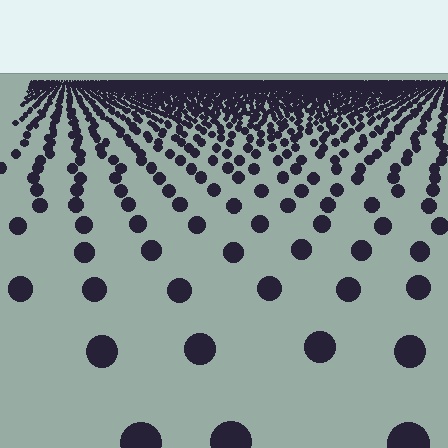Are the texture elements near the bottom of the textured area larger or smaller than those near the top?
Larger. Near the bottom, elements are closer to the viewer and appear at a bigger on-screen size.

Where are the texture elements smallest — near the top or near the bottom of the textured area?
Near the top.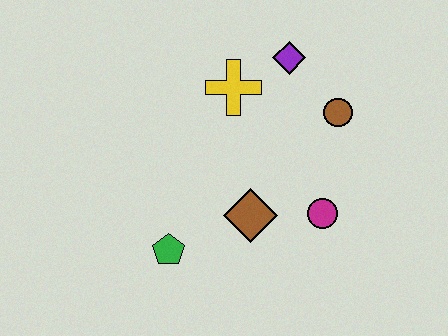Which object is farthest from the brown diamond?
The purple diamond is farthest from the brown diamond.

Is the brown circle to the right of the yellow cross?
Yes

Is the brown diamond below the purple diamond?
Yes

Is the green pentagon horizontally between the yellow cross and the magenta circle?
No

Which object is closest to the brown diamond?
The magenta circle is closest to the brown diamond.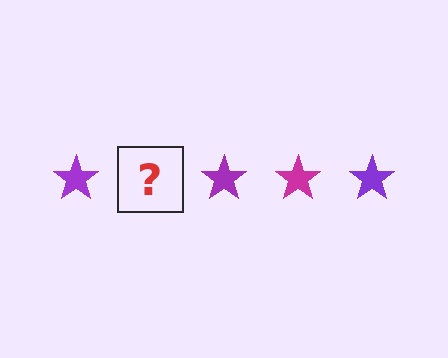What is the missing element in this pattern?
The missing element is a magenta star.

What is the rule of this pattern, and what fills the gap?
The rule is that the pattern cycles through purple, magenta stars. The gap should be filled with a magenta star.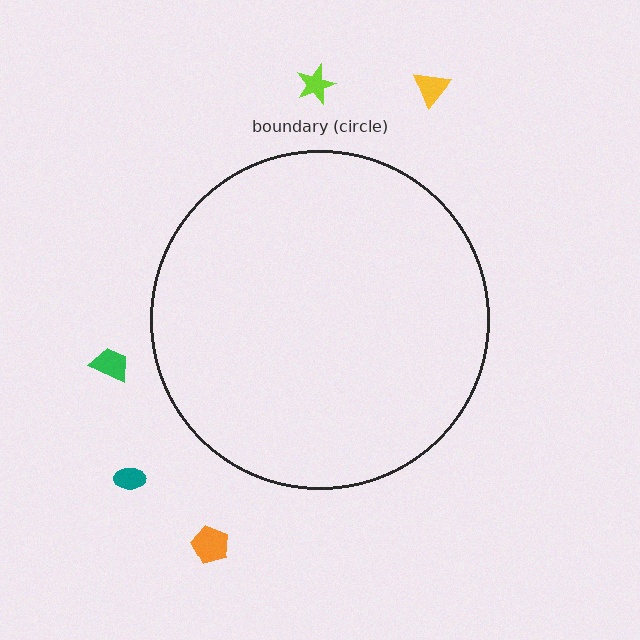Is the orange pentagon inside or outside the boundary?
Outside.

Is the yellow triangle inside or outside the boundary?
Outside.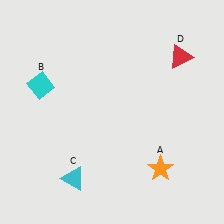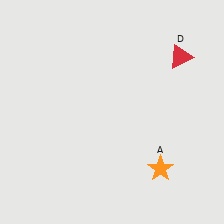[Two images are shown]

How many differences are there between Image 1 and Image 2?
There are 2 differences between the two images.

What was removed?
The cyan triangle (C), the cyan diamond (B) were removed in Image 2.